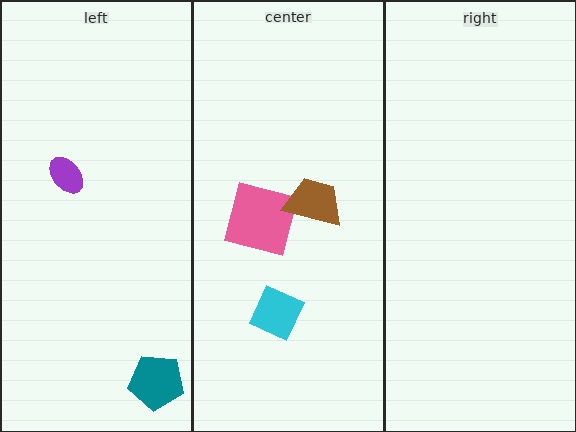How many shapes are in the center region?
3.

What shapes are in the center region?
The pink square, the cyan diamond, the brown trapezoid.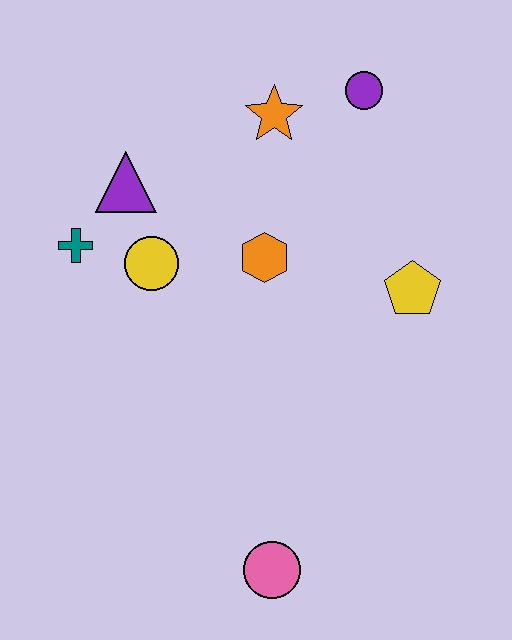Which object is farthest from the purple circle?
The pink circle is farthest from the purple circle.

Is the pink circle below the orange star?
Yes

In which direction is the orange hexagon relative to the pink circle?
The orange hexagon is above the pink circle.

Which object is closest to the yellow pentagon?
The orange hexagon is closest to the yellow pentagon.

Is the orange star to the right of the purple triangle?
Yes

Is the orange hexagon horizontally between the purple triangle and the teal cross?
No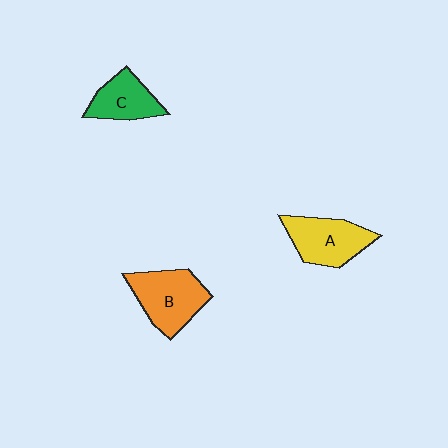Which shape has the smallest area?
Shape C (green).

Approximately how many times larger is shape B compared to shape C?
Approximately 1.4 times.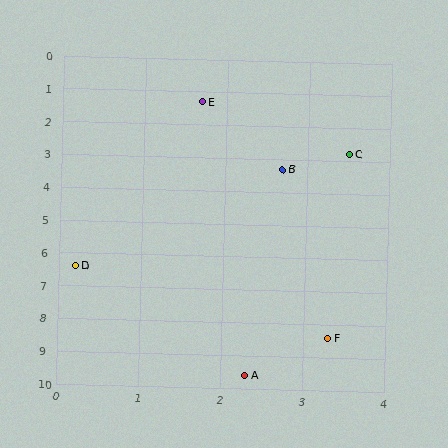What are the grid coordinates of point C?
Point C is at approximately (3.5, 2.8).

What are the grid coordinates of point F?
Point F is at approximately (3.3, 8.4).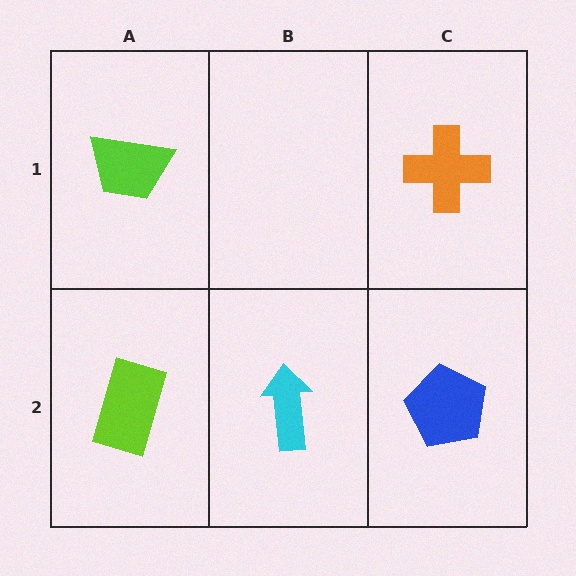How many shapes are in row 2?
3 shapes.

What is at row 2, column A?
A lime rectangle.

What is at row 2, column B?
A cyan arrow.